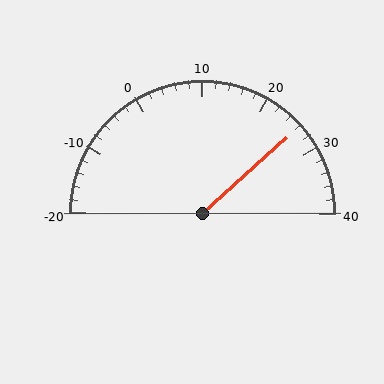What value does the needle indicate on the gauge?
The needle indicates approximately 26.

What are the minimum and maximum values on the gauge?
The gauge ranges from -20 to 40.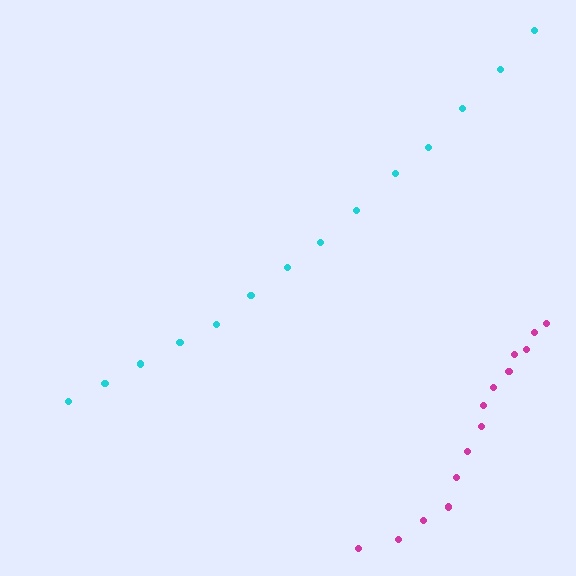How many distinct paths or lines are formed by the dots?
There are 2 distinct paths.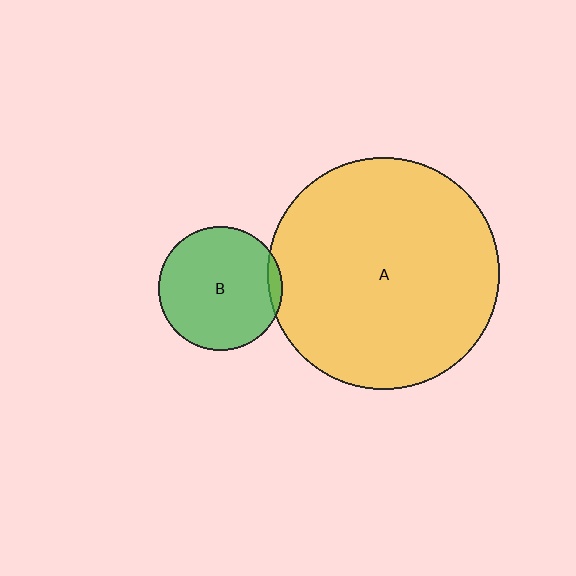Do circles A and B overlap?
Yes.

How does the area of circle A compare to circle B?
Approximately 3.5 times.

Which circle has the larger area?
Circle A (yellow).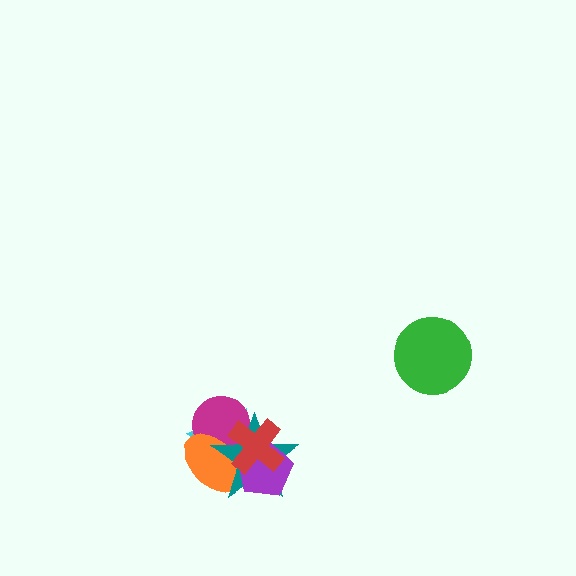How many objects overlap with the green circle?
0 objects overlap with the green circle.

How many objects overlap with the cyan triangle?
5 objects overlap with the cyan triangle.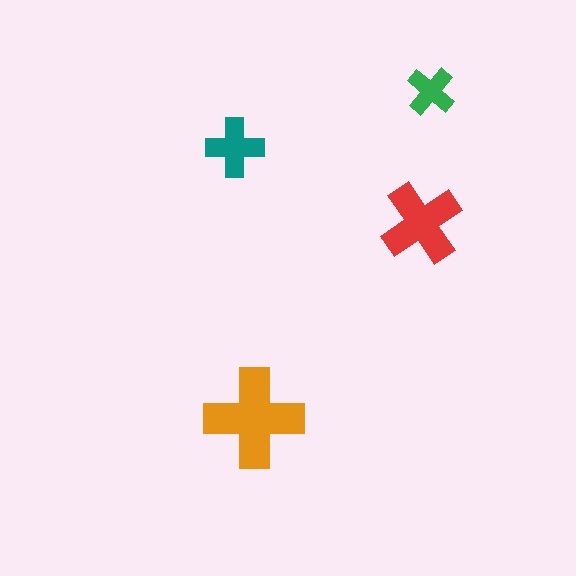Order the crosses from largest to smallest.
the orange one, the red one, the teal one, the green one.